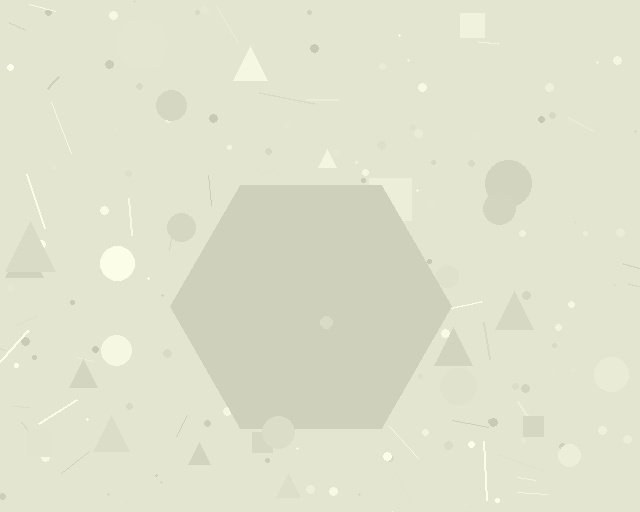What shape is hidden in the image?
A hexagon is hidden in the image.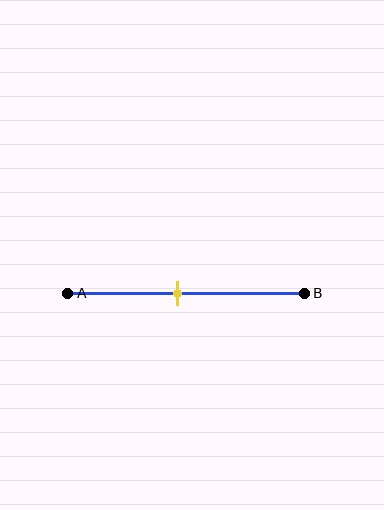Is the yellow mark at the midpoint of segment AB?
No, the mark is at about 45% from A, not at the 50% midpoint.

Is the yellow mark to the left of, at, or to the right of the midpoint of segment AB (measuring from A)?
The yellow mark is to the left of the midpoint of segment AB.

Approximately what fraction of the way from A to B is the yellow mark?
The yellow mark is approximately 45% of the way from A to B.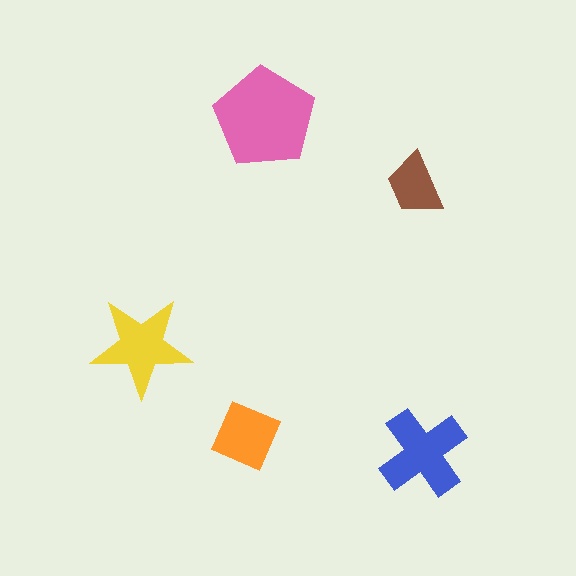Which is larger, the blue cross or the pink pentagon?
The pink pentagon.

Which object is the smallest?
The brown trapezoid.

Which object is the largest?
The pink pentagon.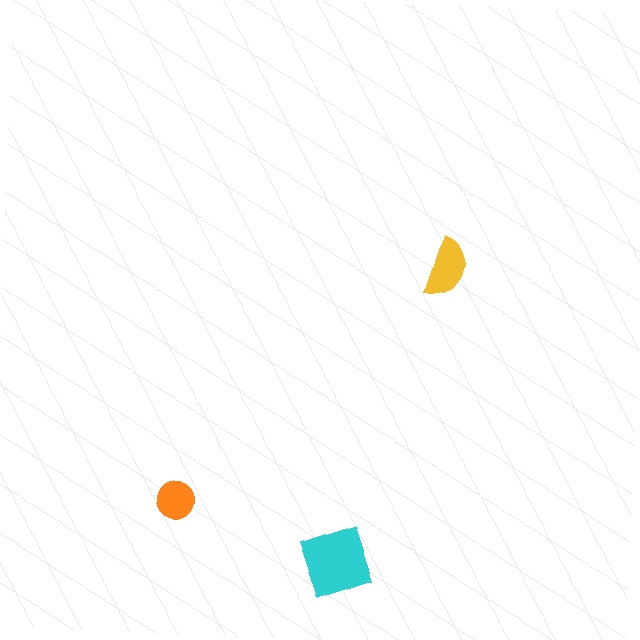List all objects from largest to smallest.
The cyan square, the yellow semicircle, the orange circle.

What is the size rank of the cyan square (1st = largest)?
1st.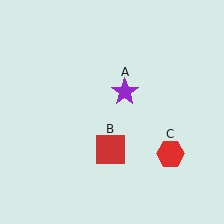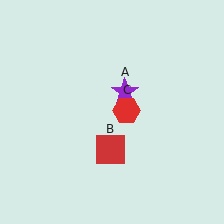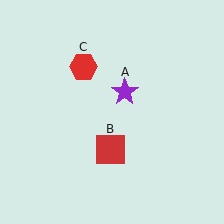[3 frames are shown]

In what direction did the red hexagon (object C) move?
The red hexagon (object C) moved up and to the left.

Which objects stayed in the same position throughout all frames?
Purple star (object A) and red square (object B) remained stationary.